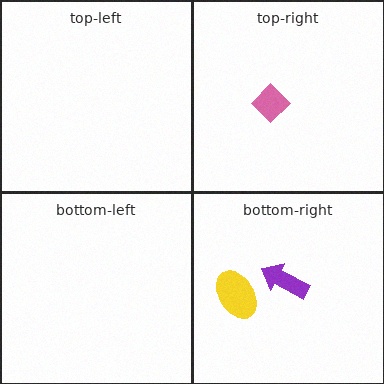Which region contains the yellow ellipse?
The bottom-right region.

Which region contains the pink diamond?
The top-right region.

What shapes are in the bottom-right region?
The yellow ellipse, the purple arrow.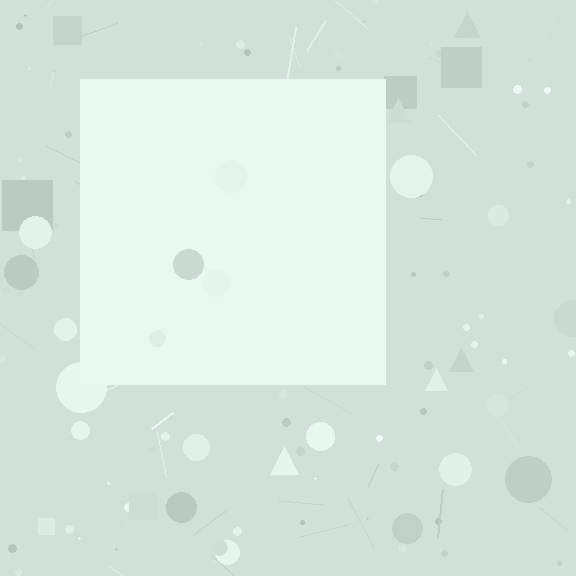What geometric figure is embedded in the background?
A square is embedded in the background.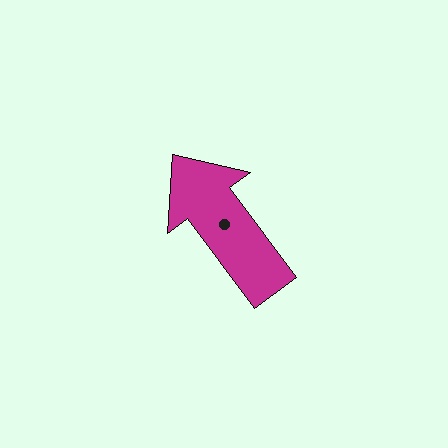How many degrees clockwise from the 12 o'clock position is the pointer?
Approximately 324 degrees.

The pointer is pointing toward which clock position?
Roughly 11 o'clock.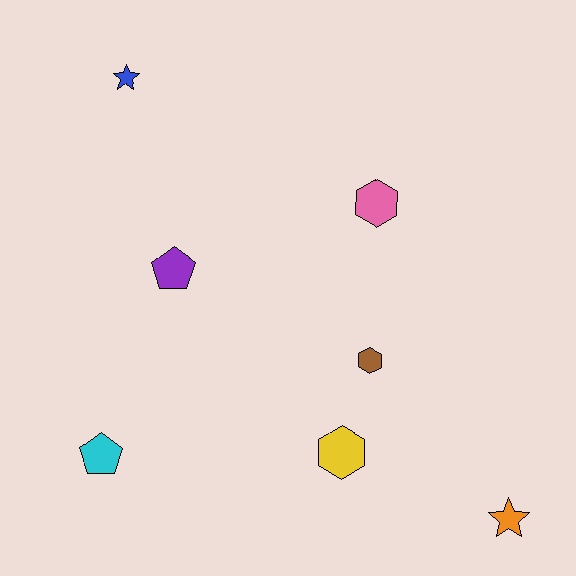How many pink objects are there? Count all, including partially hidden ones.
There is 1 pink object.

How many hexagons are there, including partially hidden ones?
There are 3 hexagons.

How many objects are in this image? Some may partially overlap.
There are 7 objects.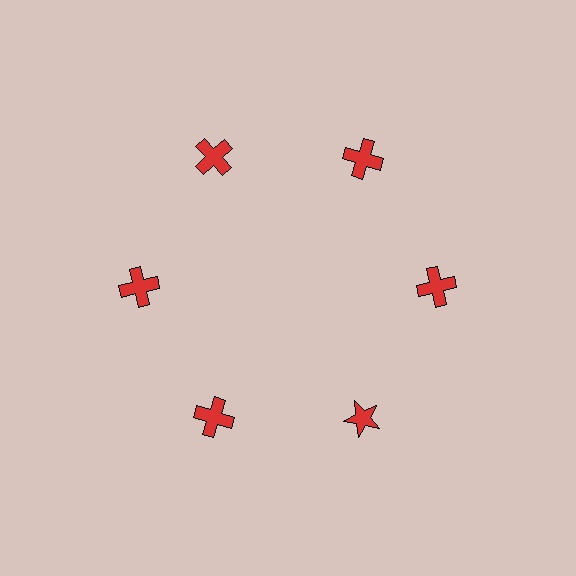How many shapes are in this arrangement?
There are 6 shapes arranged in a ring pattern.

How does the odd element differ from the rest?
It has a different shape: star instead of cross.